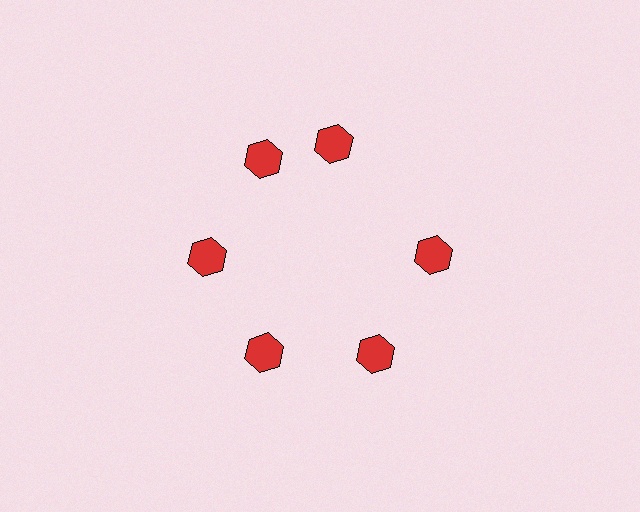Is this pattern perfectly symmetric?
No. The 6 red hexagons are arranged in a ring, but one element near the 1 o'clock position is rotated out of alignment along the ring, breaking the 6-fold rotational symmetry.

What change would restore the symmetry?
The symmetry would be restored by rotating it back into even spacing with its neighbors so that all 6 hexagons sit at equal angles and equal distance from the center.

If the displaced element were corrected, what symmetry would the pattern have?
It would have 6-fold rotational symmetry — the pattern would map onto itself every 60 degrees.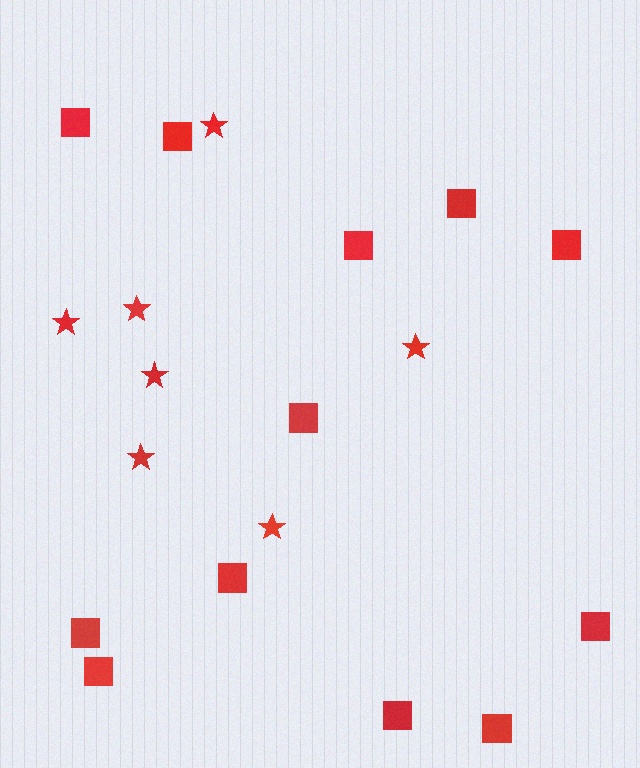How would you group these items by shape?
There are 2 groups: one group of stars (7) and one group of squares (12).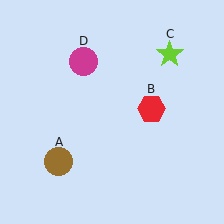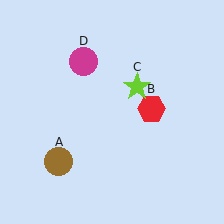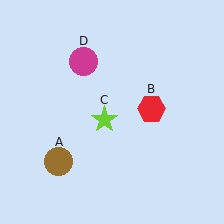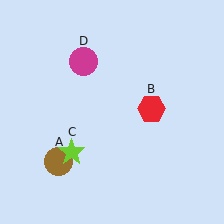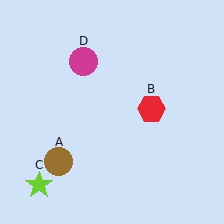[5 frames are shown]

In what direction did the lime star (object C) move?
The lime star (object C) moved down and to the left.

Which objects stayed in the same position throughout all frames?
Brown circle (object A) and red hexagon (object B) and magenta circle (object D) remained stationary.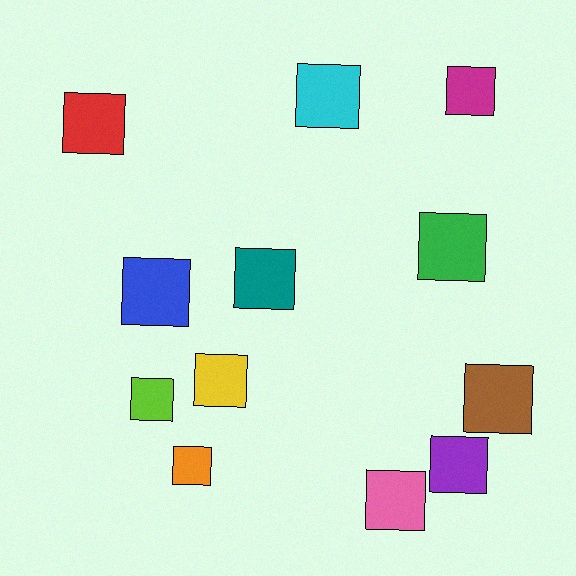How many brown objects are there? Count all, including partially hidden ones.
There is 1 brown object.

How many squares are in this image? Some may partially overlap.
There are 12 squares.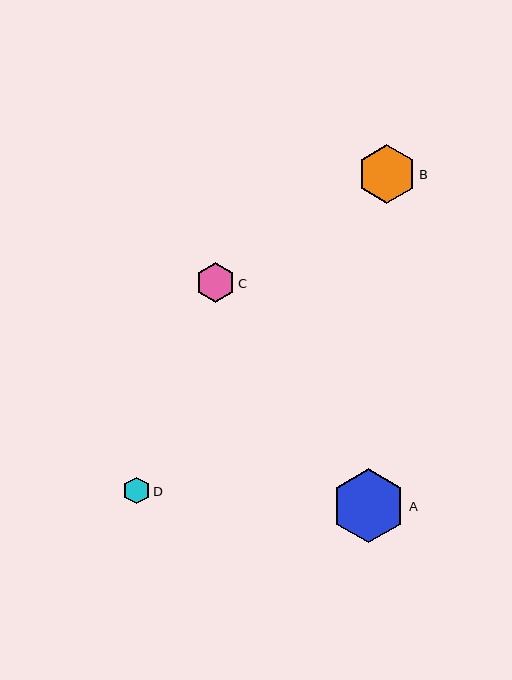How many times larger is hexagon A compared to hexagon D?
Hexagon A is approximately 2.8 times the size of hexagon D.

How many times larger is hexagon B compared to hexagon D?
Hexagon B is approximately 2.2 times the size of hexagon D.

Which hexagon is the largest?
Hexagon A is the largest with a size of approximately 74 pixels.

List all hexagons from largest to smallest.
From largest to smallest: A, B, C, D.